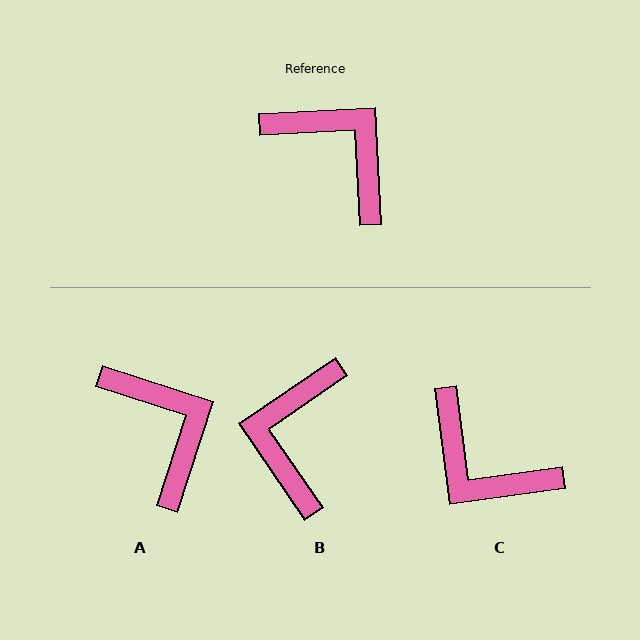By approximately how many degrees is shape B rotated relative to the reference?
Approximately 121 degrees counter-clockwise.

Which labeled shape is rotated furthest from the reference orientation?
C, about 175 degrees away.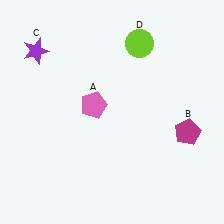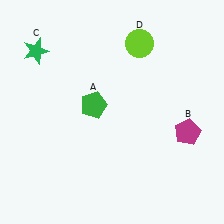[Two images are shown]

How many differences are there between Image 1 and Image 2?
There are 2 differences between the two images.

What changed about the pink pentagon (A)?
In Image 1, A is pink. In Image 2, it changed to green.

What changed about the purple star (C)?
In Image 1, C is purple. In Image 2, it changed to green.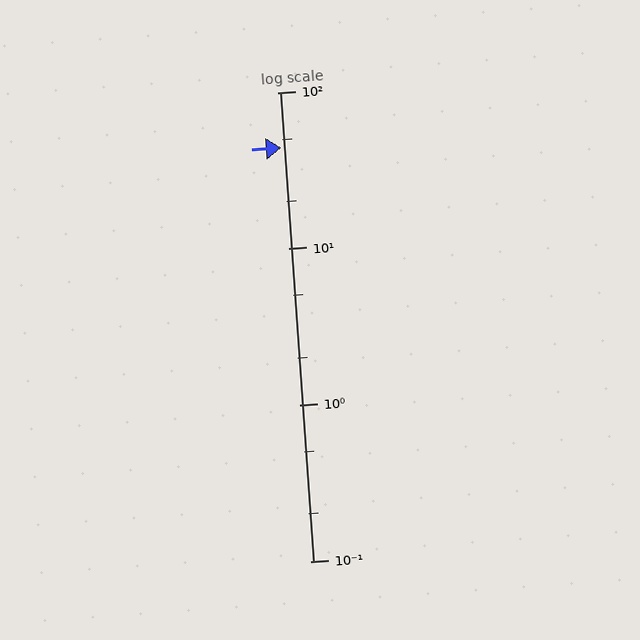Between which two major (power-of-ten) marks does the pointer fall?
The pointer is between 10 and 100.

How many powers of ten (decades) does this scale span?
The scale spans 3 decades, from 0.1 to 100.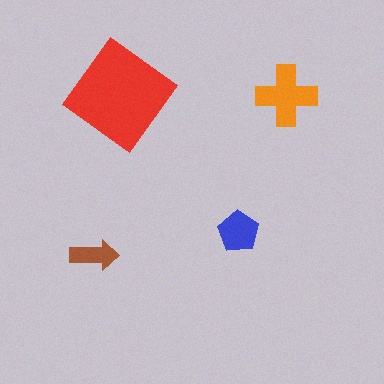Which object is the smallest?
The brown arrow.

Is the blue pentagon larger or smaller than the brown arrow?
Larger.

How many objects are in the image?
There are 4 objects in the image.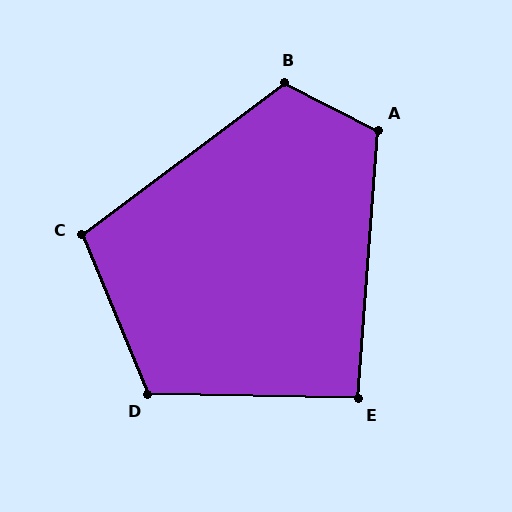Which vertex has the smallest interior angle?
E, at approximately 93 degrees.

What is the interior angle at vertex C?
Approximately 104 degrees (obtuse).